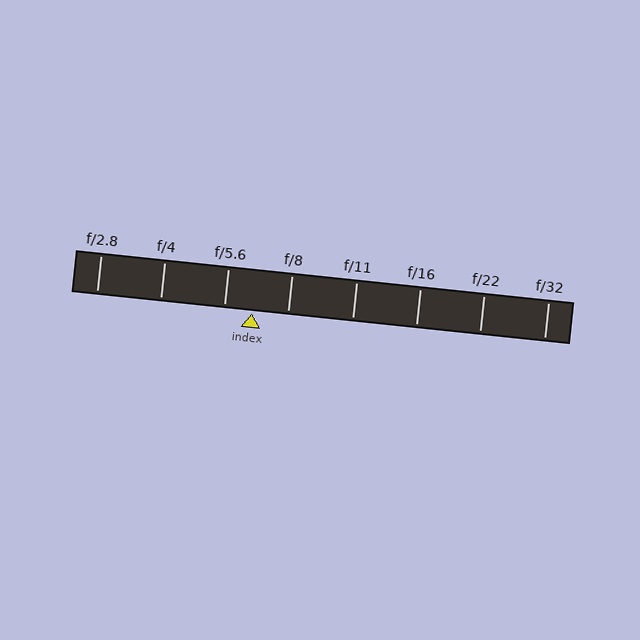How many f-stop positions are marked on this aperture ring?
There are 8 f-stop positions marked.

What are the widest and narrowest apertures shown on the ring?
The widest aperture shown is f/2.8 and the narrowest is f/32.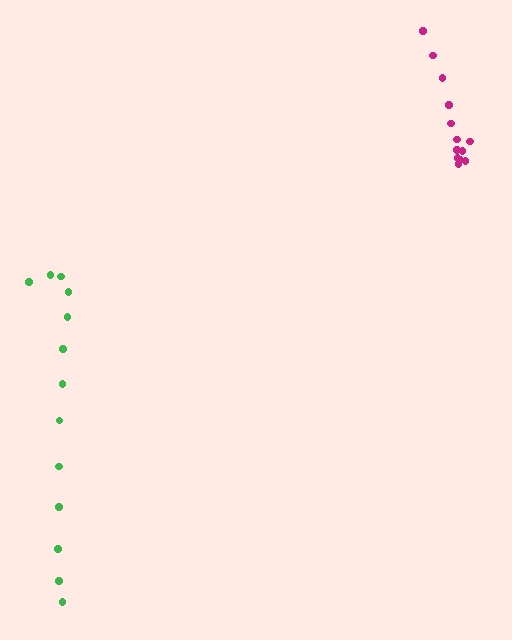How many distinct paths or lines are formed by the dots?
There are 2 distinct paths.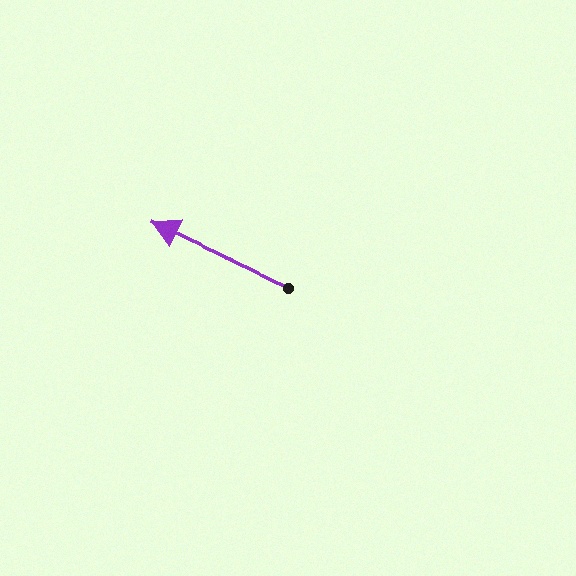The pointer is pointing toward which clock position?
Roughly 10 o'clock.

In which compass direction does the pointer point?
Northwest.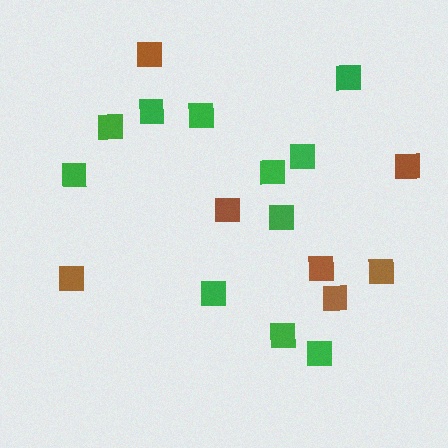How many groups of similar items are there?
There are 2 groups: one group of brown squares (7) and one group of green squares (11).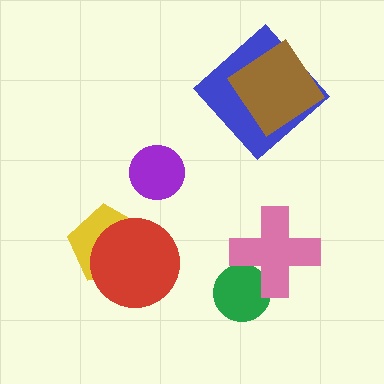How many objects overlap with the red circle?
1 object overlaps with the red circle.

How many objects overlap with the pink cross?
1 object overlaps with the pink cross.